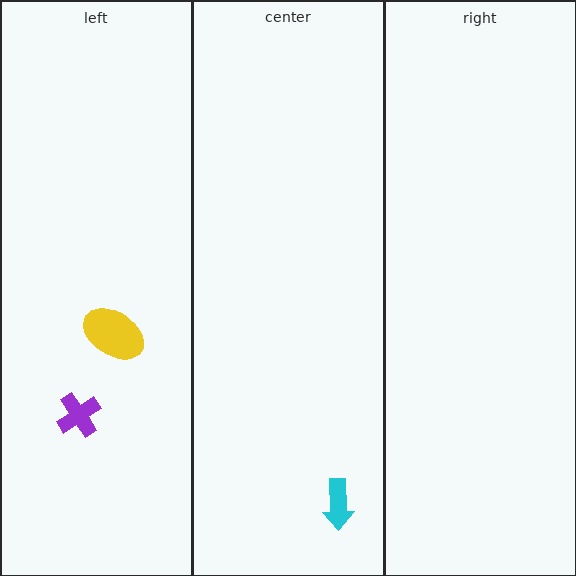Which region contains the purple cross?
The left region.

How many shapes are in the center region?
1.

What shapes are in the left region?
The yellow ellipse, the purple cross.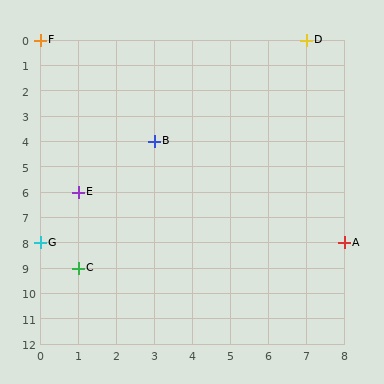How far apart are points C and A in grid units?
Points C and A are 7 columns and 1 row apart (about 7.1 grid units diagonally).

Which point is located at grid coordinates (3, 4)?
Point B is at (3, 4).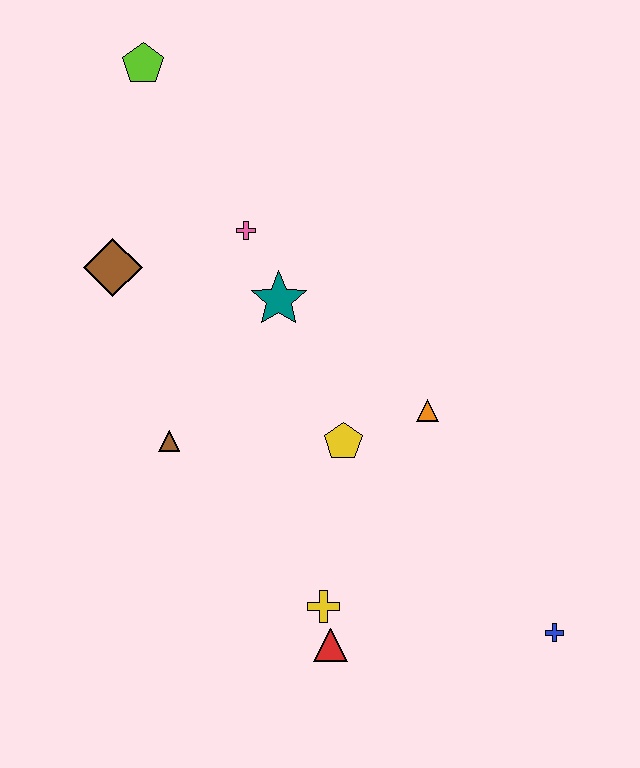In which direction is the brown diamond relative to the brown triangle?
The brown diamond is above the brown triangle.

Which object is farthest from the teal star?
The blue cross is farthest from the teal star.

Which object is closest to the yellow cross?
The red triangle is closest to the yellow cross.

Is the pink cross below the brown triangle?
No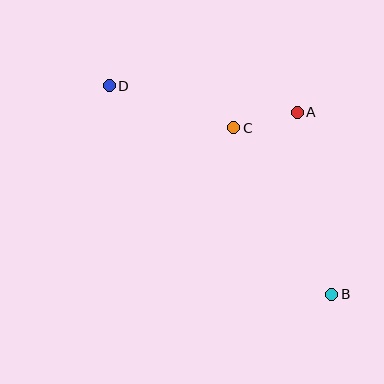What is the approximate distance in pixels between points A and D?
The distance between A and D is approximately 190 pixels.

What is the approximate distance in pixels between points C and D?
The distance between C and D is approximately 131 pixels.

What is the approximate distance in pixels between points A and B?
The distance between A and B is approximately 186 pixels.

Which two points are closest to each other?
Points A and C are closest to each other.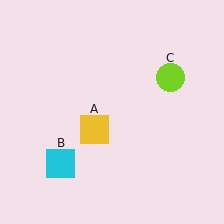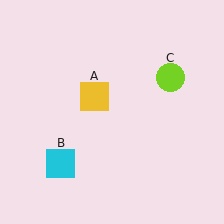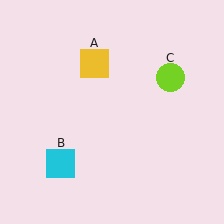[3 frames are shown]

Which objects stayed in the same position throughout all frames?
Cyan square (object B) and lime circle (object C) remained stationary.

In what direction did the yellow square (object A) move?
The yellow square (object A) moved up.